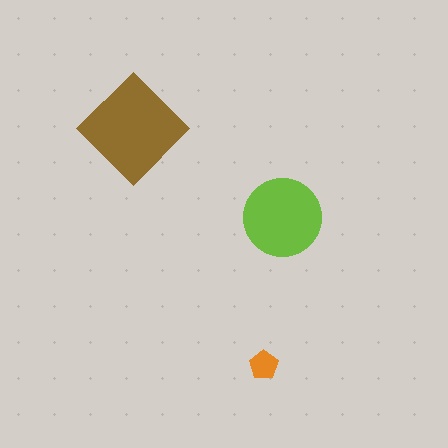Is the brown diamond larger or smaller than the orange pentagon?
Larger.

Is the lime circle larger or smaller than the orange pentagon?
Larger.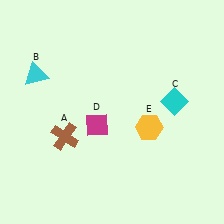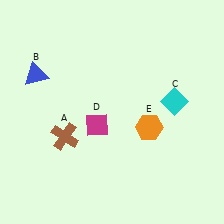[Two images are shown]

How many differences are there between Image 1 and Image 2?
There are 2 differences between the two images.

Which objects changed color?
B changed from cyan to blue. E changed from yellow to orange.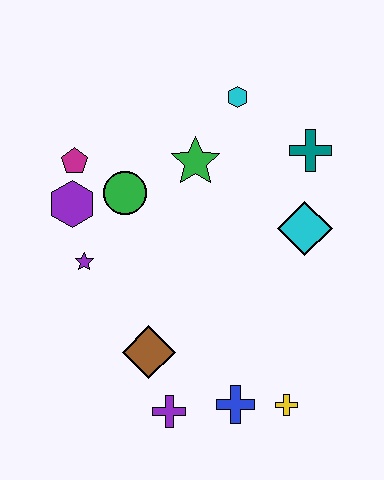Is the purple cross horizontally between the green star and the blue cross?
No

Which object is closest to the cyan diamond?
The teal cross is closest to the cyan diamond.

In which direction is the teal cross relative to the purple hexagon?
The teal cross is to the right of the purple hexagon.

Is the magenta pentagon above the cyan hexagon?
No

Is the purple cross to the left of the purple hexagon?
No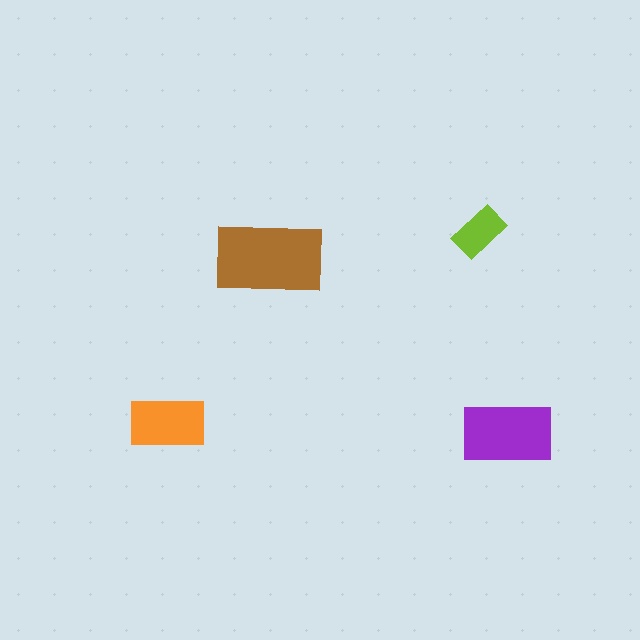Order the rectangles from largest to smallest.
the brown one, the purple one, the orange one, the lime one.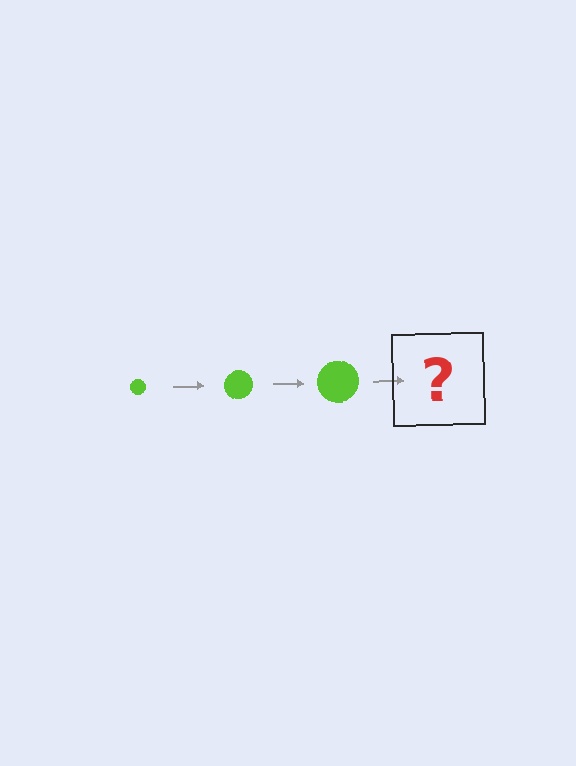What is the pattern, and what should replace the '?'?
The pattern is that the circle gets progressively larger each step. The '?' should be a lime circle, larger than the previous one.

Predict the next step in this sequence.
The next step is a lime circle, larger than the previous one.